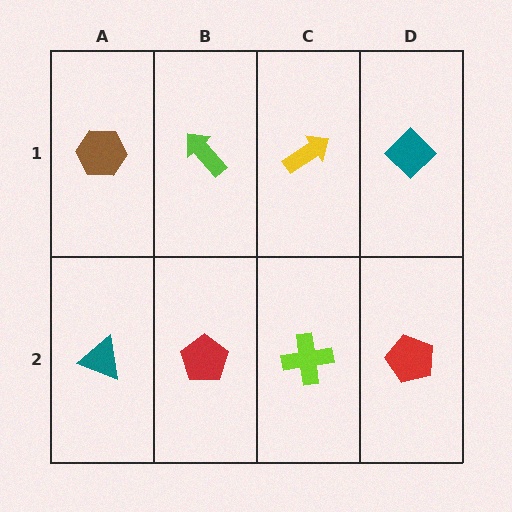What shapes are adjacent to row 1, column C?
A lime cross (row 2, column C), a lime arrow (row 1, column B), a teal diamond (row 1, column D).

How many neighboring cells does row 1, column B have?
3.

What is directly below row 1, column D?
A red pentagon.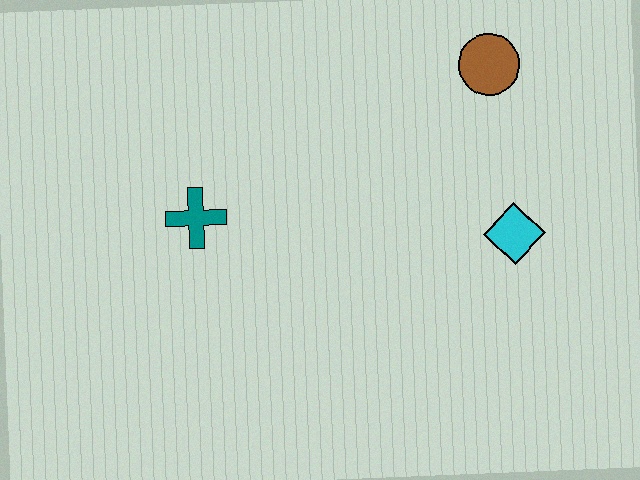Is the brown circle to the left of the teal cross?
No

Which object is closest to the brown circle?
The cyan diamond is closest to the brown circle.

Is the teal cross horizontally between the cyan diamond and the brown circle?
No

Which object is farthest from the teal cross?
The brown circle is farthest from the teal cross.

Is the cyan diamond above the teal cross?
No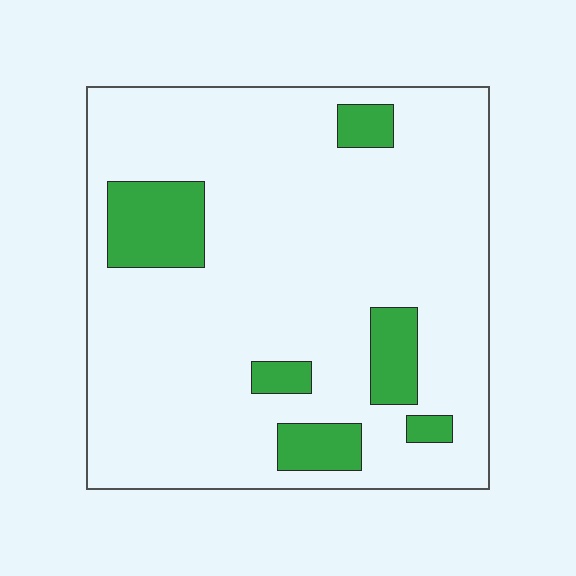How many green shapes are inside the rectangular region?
6.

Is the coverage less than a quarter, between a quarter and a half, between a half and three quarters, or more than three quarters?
Less than a quarter.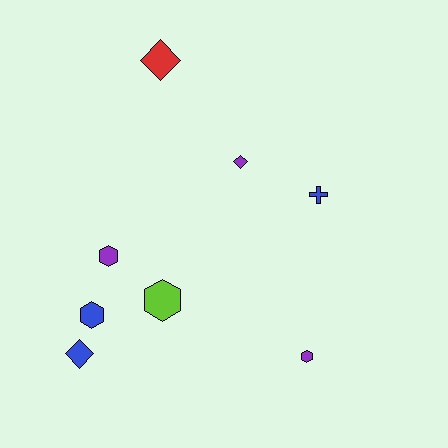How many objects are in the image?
There are 8 objects.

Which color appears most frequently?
Purple, with 3 objects.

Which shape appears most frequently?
Hexagon, with 4 objects.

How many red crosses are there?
There are no red crosses.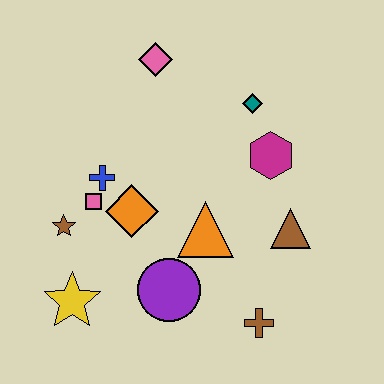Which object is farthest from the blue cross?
The brown cross is farthest from the blue cross.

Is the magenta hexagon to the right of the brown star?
Yes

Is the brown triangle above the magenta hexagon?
No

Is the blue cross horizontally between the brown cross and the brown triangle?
No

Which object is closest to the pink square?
The blue cross is closest to the pink square.